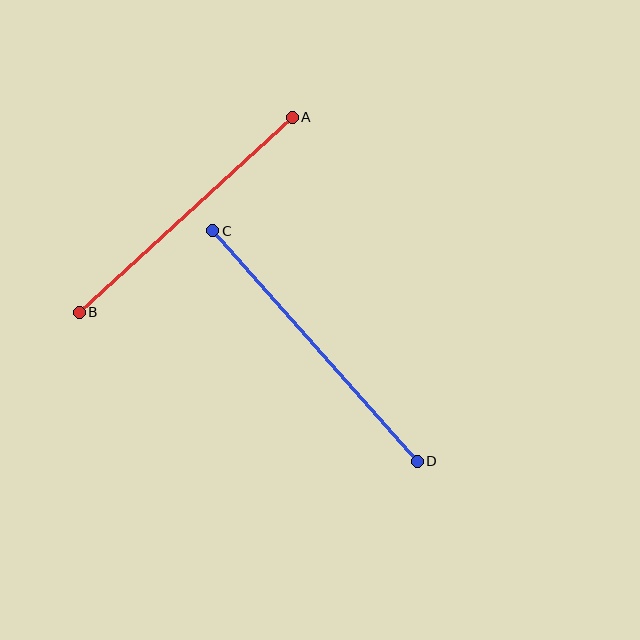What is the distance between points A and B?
The distance is approximately 289 pixels.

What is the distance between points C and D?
The distance is approximately 308 pixels.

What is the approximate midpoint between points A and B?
The midpoint is at approximately (186, 215) pixels.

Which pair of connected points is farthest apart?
Points C and D are farthest apart.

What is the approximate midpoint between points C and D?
The midpoint is at approximately (315, 346) pixels.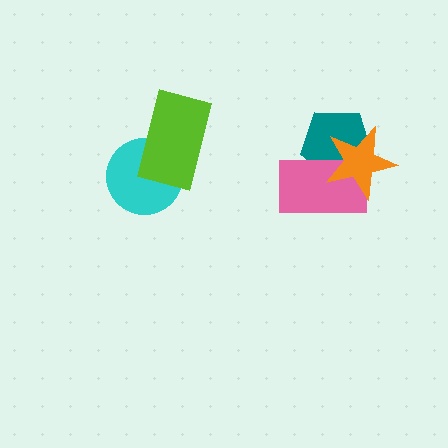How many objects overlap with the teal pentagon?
2 objects overlap with the teal pentagon.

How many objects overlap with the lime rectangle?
1 object overlaps with the lime rectangle.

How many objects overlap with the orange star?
2 objects overlap with the orange star.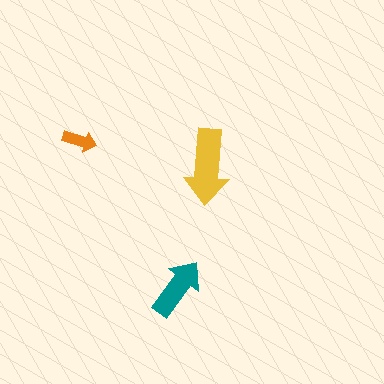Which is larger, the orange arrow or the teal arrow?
The teal one.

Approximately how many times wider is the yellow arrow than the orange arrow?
About 2 times wider.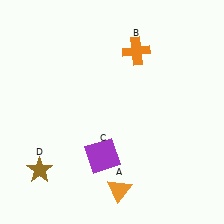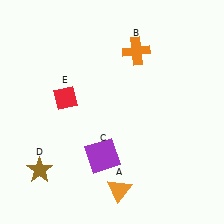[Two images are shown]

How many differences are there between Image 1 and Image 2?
There is 1 difference between the two images.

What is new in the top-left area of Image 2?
A red diamond (E) was added in the top-left area of Image 2.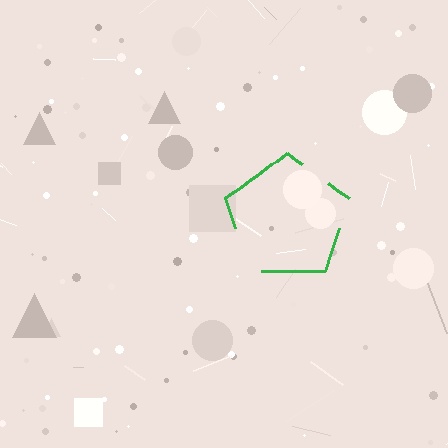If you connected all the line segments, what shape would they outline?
They would outline a pentagon.